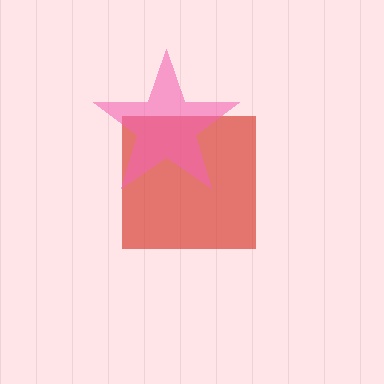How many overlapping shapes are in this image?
There are 2 overlapping shapes in the image.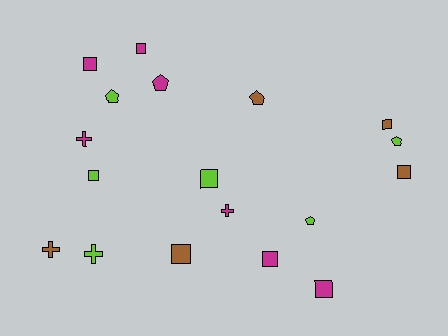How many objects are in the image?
There are 18 objects.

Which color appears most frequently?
Magenta, with 7 objects.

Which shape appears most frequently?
Square, with 9 objects.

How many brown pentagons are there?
There is 1 brown pentagon.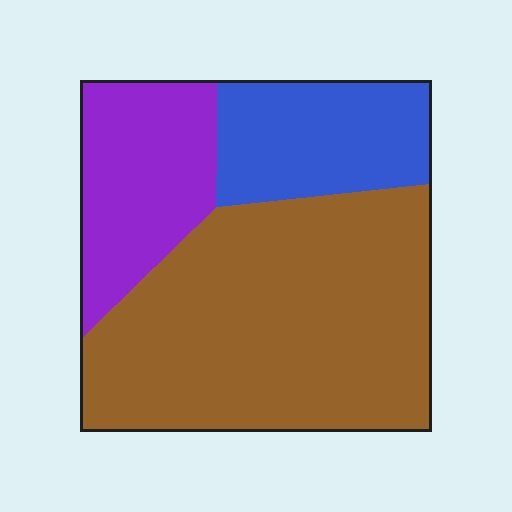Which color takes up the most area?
Brown, at roughly 60%.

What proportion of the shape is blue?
Blue covers around 20% of the shape.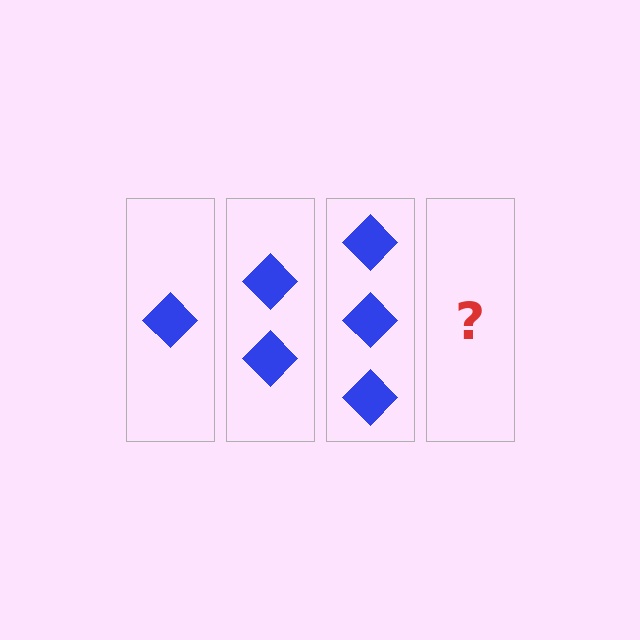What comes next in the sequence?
The next element should be 4 diamonds.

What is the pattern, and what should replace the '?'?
The pattern is that each step adds one more diamond. The '?' should be 4 diamonds.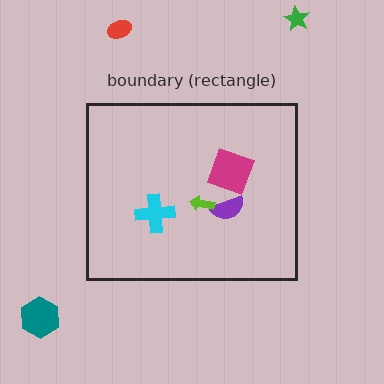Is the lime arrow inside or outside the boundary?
Inside.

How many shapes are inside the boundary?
4 inside, 3 outside.